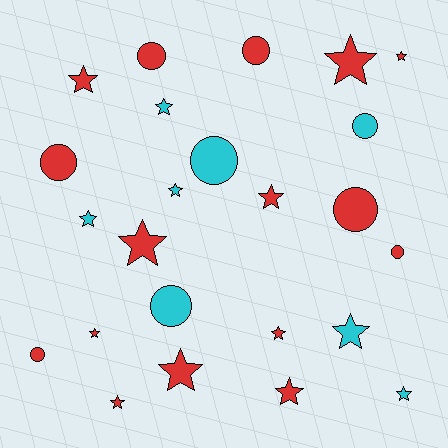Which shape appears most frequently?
Star, with 15 objects.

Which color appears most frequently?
Red, with 16 objects.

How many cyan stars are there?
There are 5 cyan stars.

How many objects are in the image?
There are 24 objects.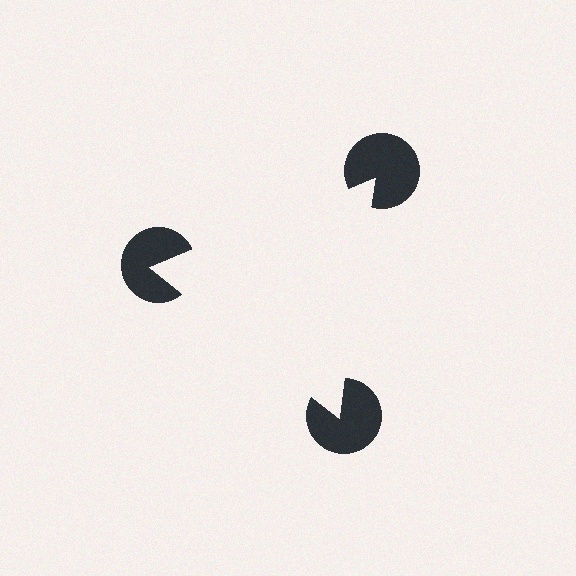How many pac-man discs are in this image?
There are 3 — one at each vertex of the illusory triangle.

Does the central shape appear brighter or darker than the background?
It typically appears slightly brighter than the background, even though no actual brightness change is drawn.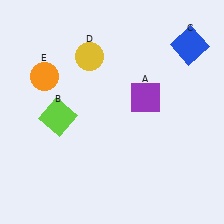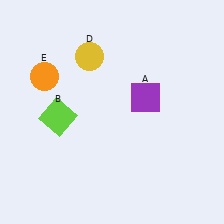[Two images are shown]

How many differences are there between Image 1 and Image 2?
There is 1 difference between the two images.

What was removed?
The blue square (C) was removed in Image 2.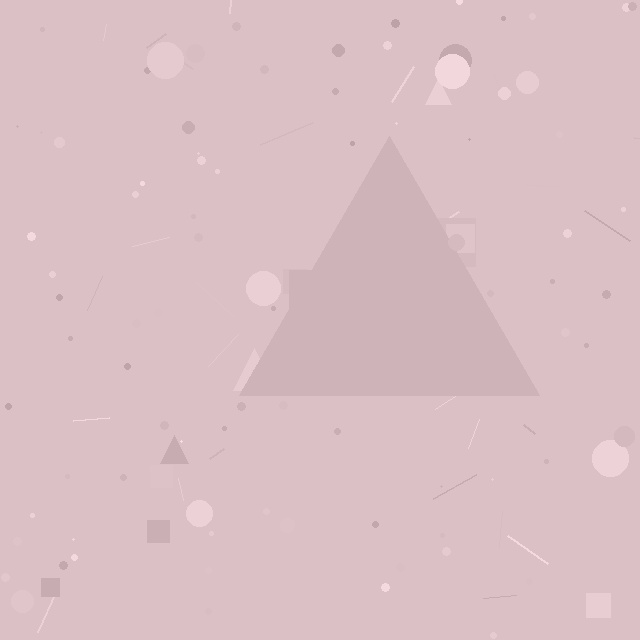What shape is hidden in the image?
A triangle is hidden in the image.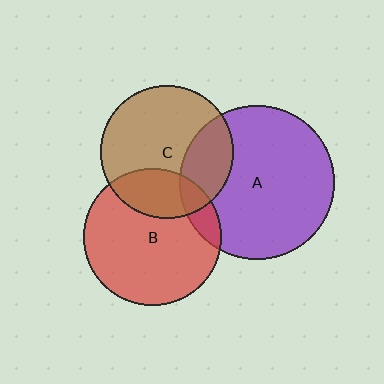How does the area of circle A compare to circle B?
Approximately 1.2 times.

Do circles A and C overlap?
Yes.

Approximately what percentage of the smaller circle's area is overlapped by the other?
Approximately 25%.